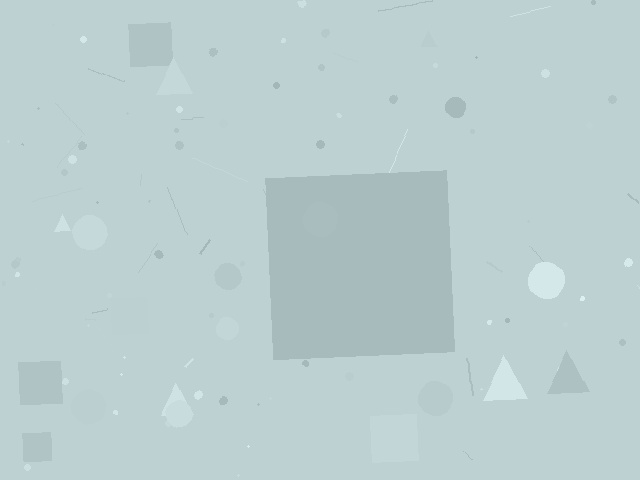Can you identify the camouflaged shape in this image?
The camouflaged shape is a square.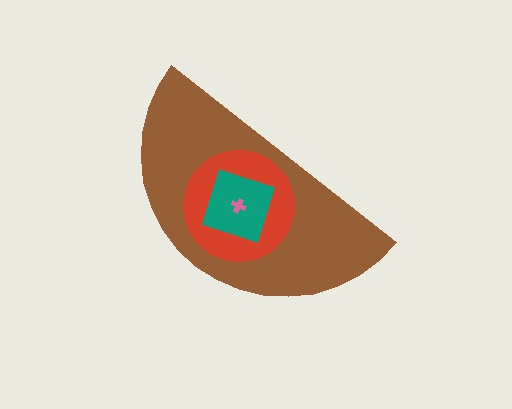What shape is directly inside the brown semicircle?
The red circle.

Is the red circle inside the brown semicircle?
Yes.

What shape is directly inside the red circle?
The teal square.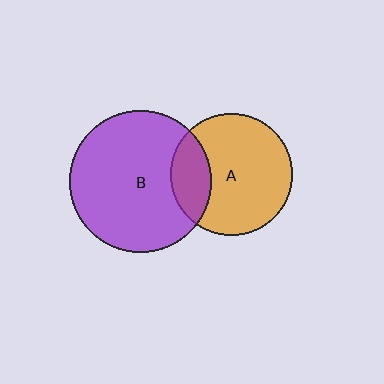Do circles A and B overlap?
Yes.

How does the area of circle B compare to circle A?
Approximately 1.4 times.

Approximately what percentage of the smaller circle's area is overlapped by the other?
Approximately 25%.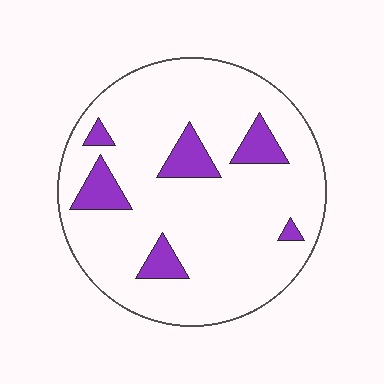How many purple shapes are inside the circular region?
6.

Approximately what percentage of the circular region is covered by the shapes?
Approximately 15%.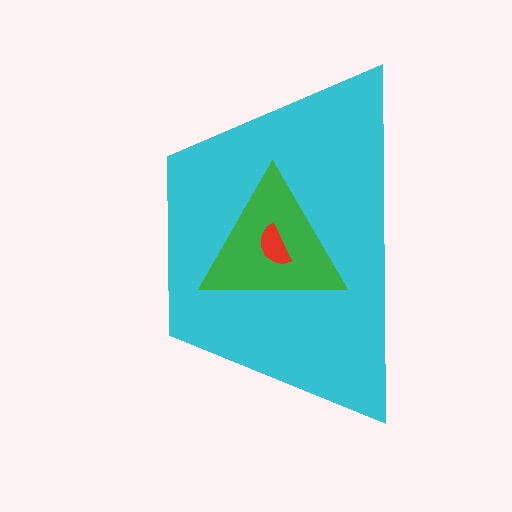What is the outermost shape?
The cyan trapezoid.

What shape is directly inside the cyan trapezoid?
The green triangle.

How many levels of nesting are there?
3.